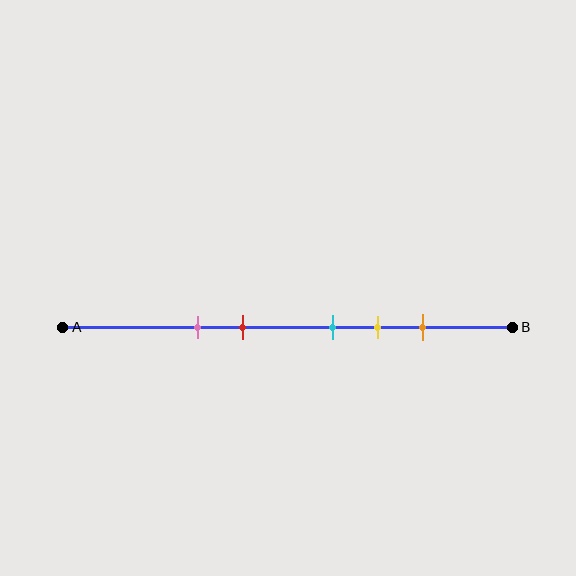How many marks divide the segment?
There are 5 marks dividing the segment.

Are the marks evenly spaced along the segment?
No, the marks are not evenly spaced.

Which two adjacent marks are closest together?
The cyan and yellow marks are the closest adjacent pair.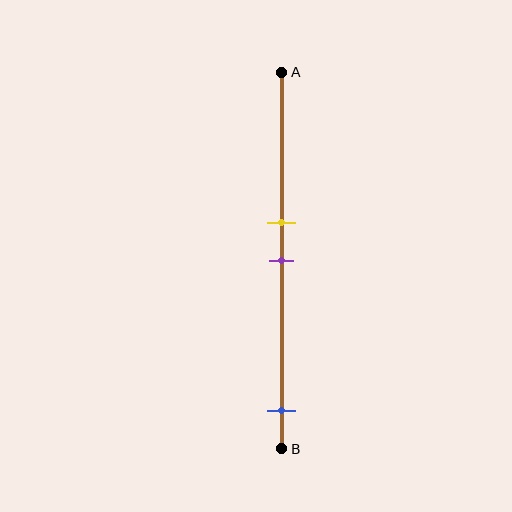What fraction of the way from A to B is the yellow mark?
The yellow mark is approximately 40% (0.4) of the way from A to B.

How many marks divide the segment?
There are 3 marks dividing the segment.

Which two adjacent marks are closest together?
The yellow and purple marks are the closest adjacent pair.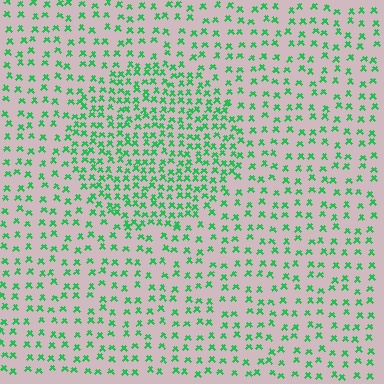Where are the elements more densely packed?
The elements are more densely packed inside the circle boundary.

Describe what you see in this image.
The image contains small green elements arranged at two different densities. A circle-shaped region is visible where the elements are more densely packed than the surrounding area.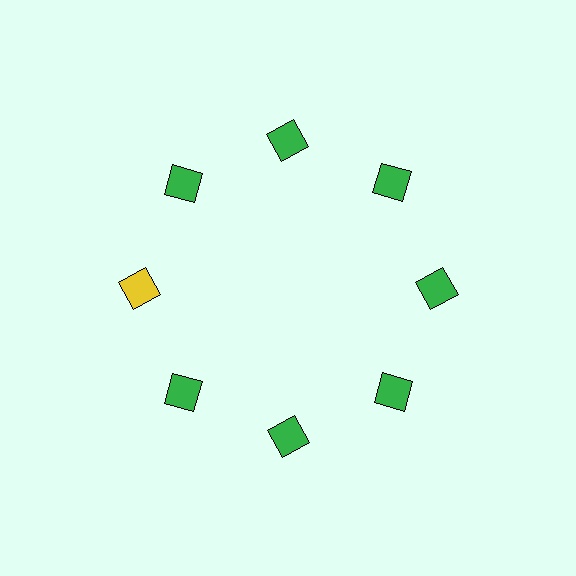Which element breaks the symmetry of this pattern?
The yellow square at roughly the 9 o'clock position breaks the symmetry. All other shapes are green squares.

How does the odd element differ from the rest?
It has a different color: yellow instead of green.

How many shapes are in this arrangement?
There are 8 shapes arranged in a ring pattern.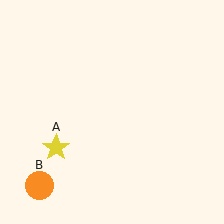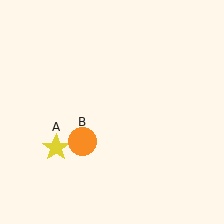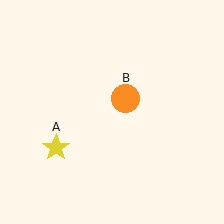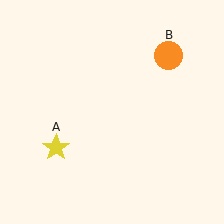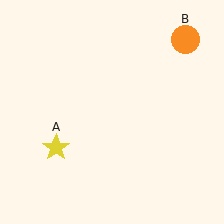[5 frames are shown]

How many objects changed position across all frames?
1 object changed position: orange circle (object B).